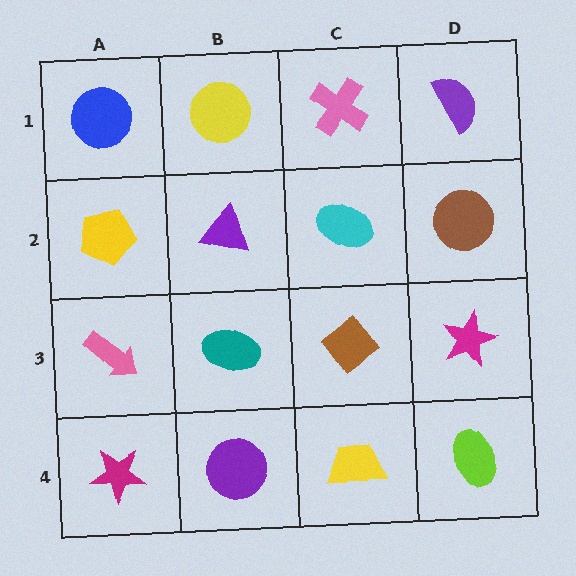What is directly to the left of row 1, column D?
A pink cross.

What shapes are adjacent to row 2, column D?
A purple semicircle (row 1, column D), a magenta star (row 3, column D), a cyan ellipse (row 2, column C).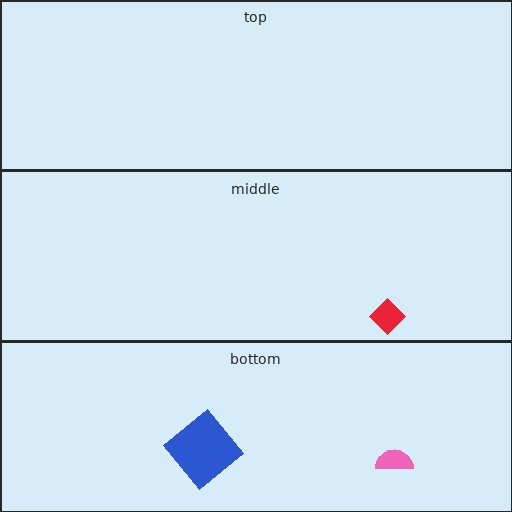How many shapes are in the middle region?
1.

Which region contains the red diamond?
The middle region.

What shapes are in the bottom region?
The blue diamond, the pink semicircle.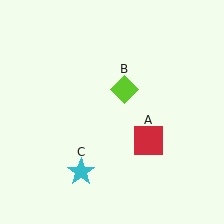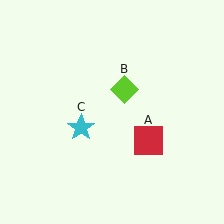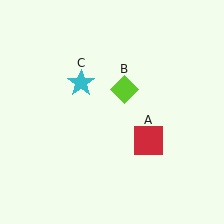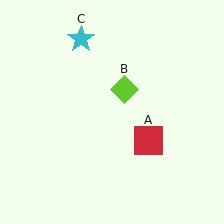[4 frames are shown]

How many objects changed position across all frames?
1 object changed position: cyan star (object C).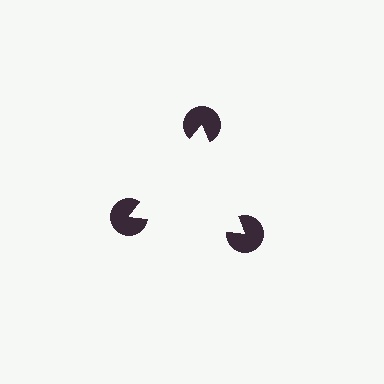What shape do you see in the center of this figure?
An illusory triangle — its edges are inferred from the aligned wedge cuts in the pac-man discs, not physically drawn.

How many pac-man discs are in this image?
There are 3 — one at each vertex of the illusory triangle.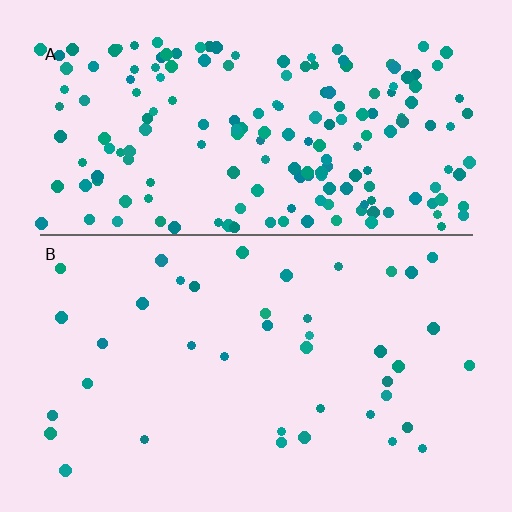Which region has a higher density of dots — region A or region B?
A (the top).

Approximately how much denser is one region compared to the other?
Approximately 4.6× — region A over region B.